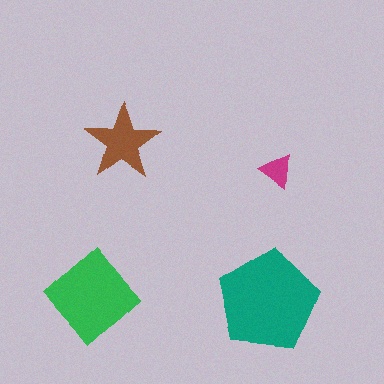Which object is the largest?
The teal pentagon.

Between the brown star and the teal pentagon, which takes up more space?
The teal pentagon.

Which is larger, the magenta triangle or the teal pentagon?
The teal pentagon.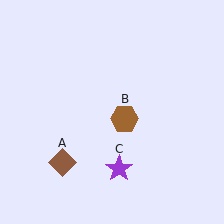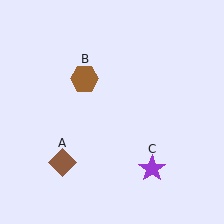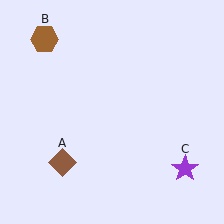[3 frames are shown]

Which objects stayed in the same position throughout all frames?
Brown diamond (object A) remained stationary.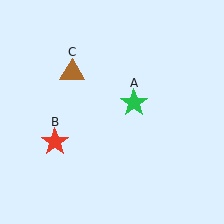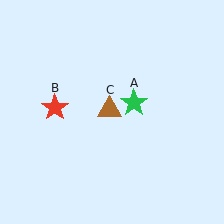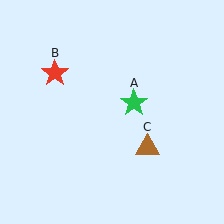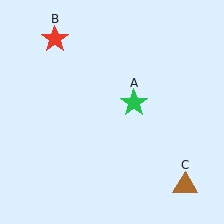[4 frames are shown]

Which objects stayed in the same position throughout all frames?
Green star (object A) remained stationary.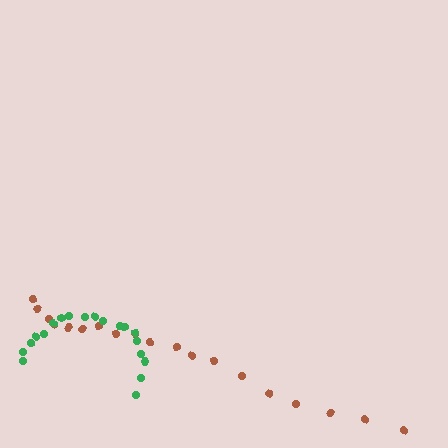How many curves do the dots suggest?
There are 2 distinct paths.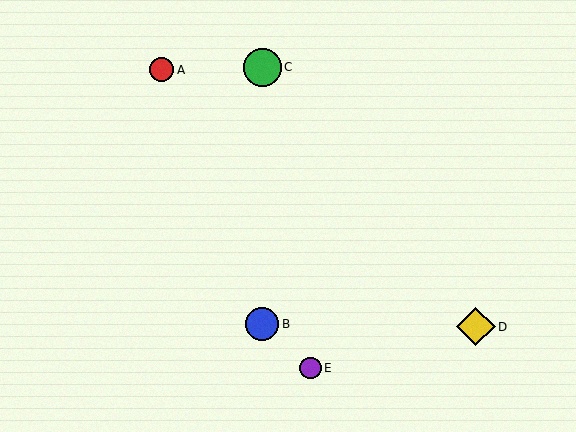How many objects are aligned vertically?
2 objects (B, C) are aligned vertically.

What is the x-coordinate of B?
Object B is at x≈262.